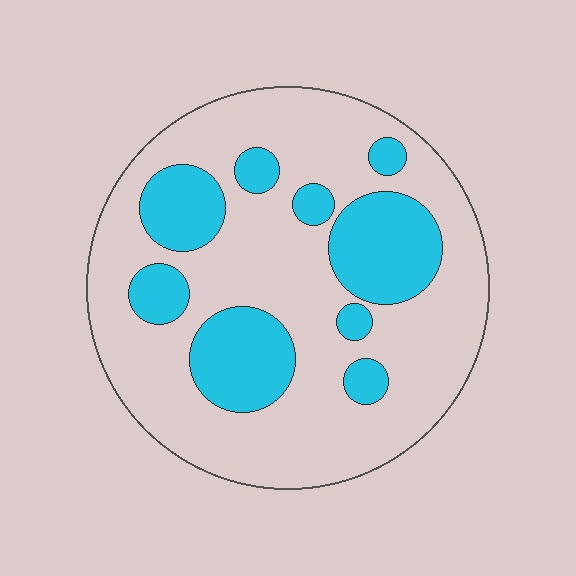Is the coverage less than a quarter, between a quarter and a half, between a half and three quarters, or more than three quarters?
Between a quarter and a half.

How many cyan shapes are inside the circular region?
9.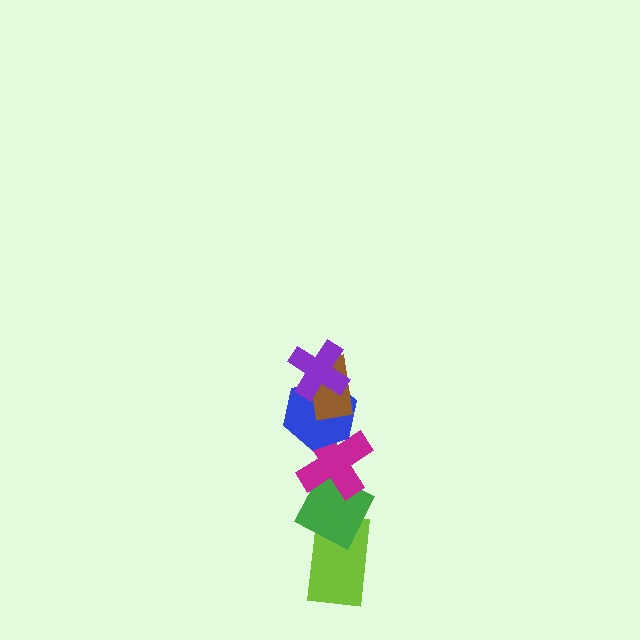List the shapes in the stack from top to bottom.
From top to bottom: the purple cross, the brown rectangle, the blue hexagon, the magenta cross, the green diamond, the lime rectangle.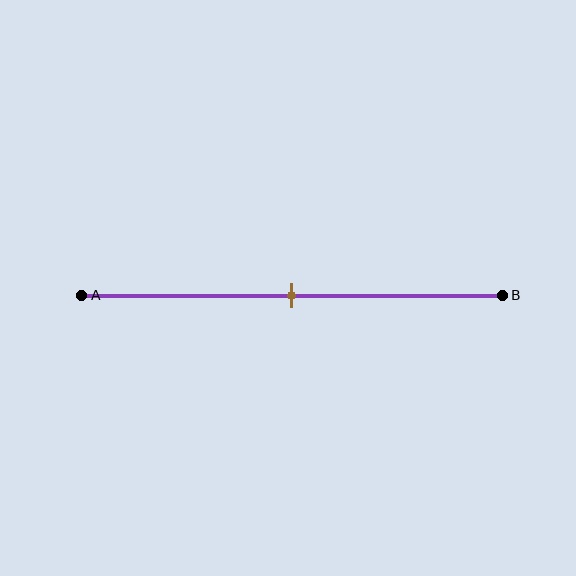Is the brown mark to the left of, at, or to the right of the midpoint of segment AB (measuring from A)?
The brown mark is approximately at the midpoint of segment AB.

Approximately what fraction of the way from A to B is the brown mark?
The brown mark is approximately 50% of the way from A to B.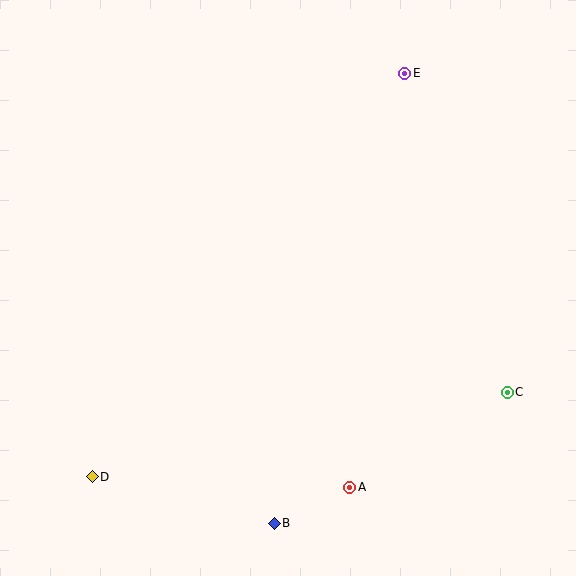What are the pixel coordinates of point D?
Point D is at (92, 477).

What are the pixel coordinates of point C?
Point C is at (507, 392).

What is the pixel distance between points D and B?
The distance between D and B is 188 pixels.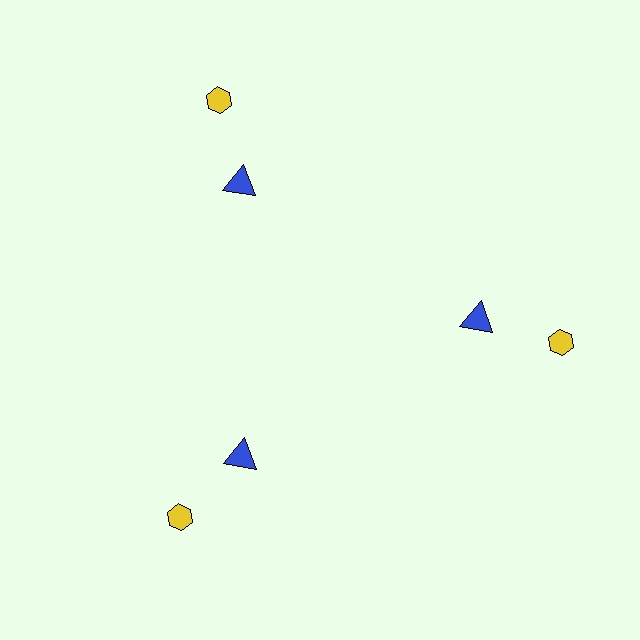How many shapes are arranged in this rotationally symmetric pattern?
There are 6 shapes, arranged in 3 groups of 2.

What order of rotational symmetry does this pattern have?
This pattern has 3-fold rotational symmetry.